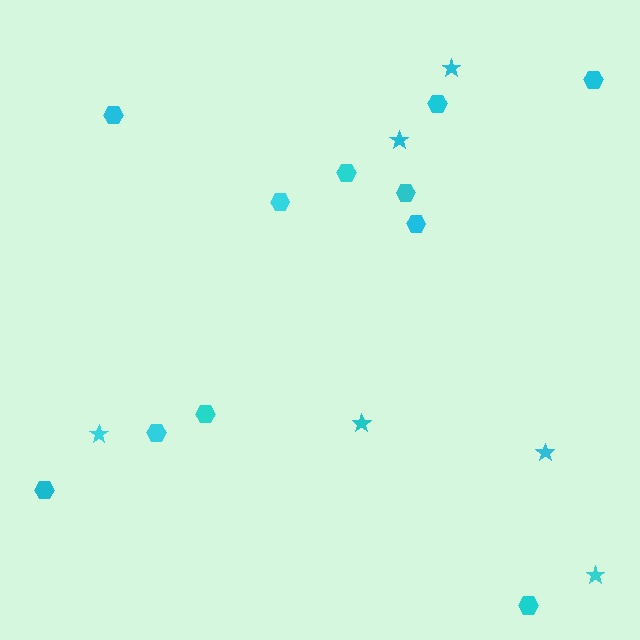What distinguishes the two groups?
There are 2 groups: one group of hexagons (11) and one group of stars (6).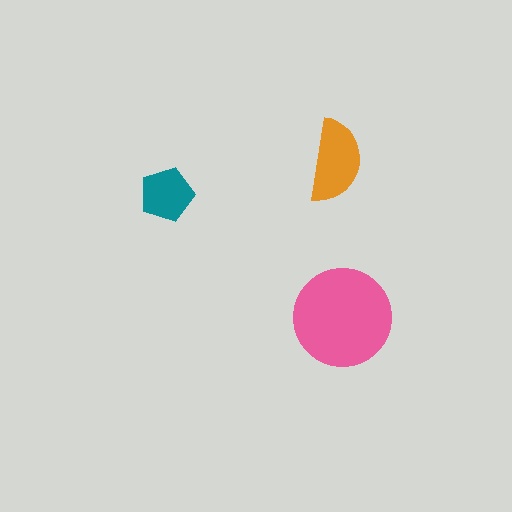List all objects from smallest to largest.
The teal pentagon, the orange semicircle, the pink circle.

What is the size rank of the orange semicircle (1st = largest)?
2nd.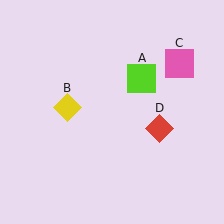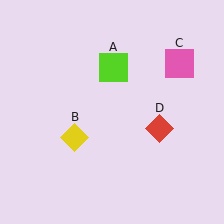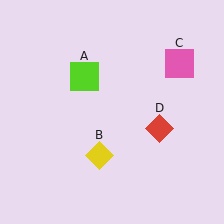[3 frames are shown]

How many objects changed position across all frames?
2 objects changed position: lime square (object A), yellow diamond (object B).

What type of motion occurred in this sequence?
The lime square (object A), yellow diamond (object B) rotated counterclockwise around the center of the scene.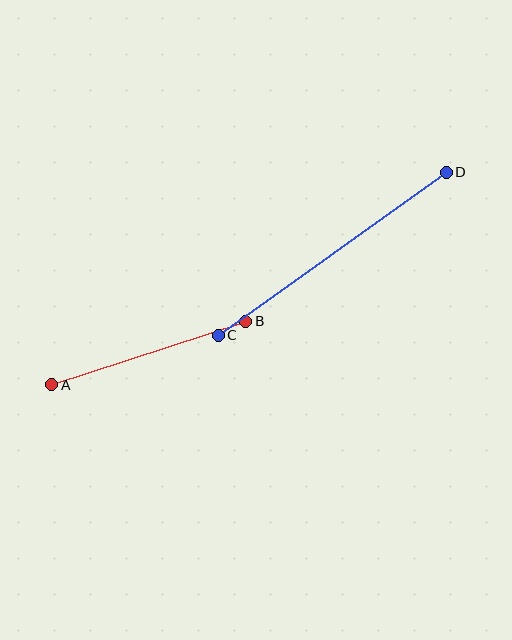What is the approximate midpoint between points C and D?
The midpoint is at approximately (332, 254) pixels.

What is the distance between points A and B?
The distance is approximately 204 pixels.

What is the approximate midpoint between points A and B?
The midpoint is at approximately (149, 353) pixels.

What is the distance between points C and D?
The distance is approximately 280 pixels.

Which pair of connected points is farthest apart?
Points C and D are farthest apart.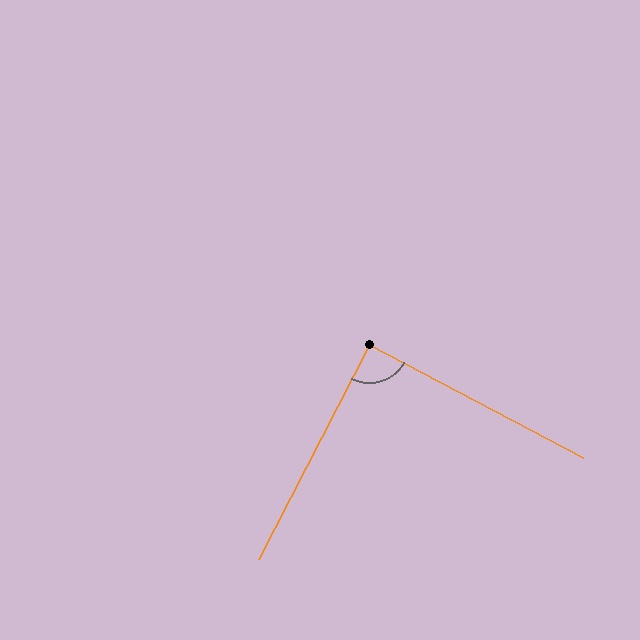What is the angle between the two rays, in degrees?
Approximately 89 degrees.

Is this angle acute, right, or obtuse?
It is approximately a right angle.